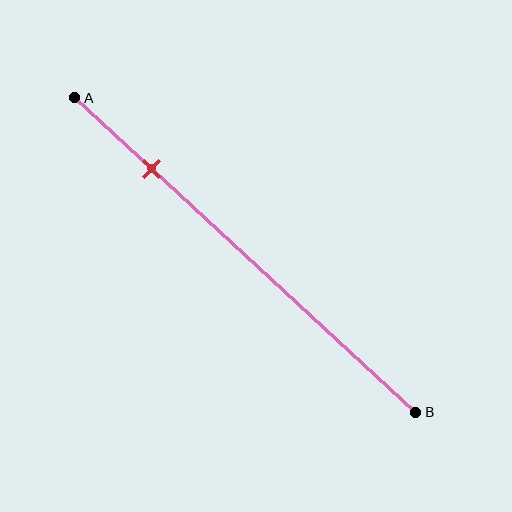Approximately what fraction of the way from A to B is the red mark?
The red mark is approximately 25% of the way from A to B.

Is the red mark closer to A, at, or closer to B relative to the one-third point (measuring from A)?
The red mark is closer to point A than the one-third point of segment AB.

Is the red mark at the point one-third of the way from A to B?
No, the mark is at about 25% from A, not at the 33% one-third point.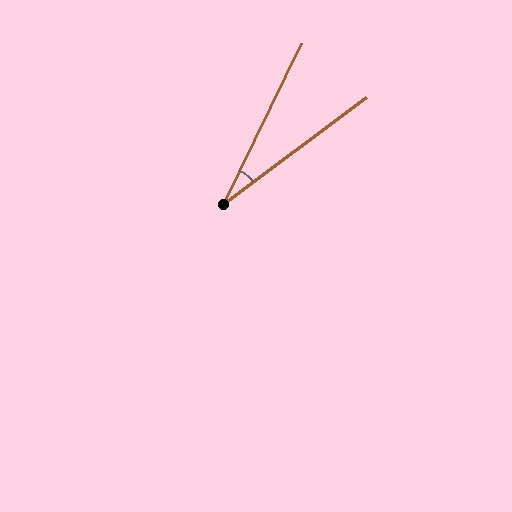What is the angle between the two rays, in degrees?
Approximately 27 degrees.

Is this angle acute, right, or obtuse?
It is acute.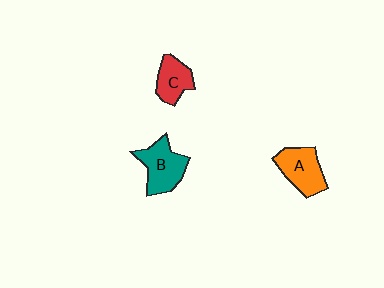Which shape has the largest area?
Shape B (teal).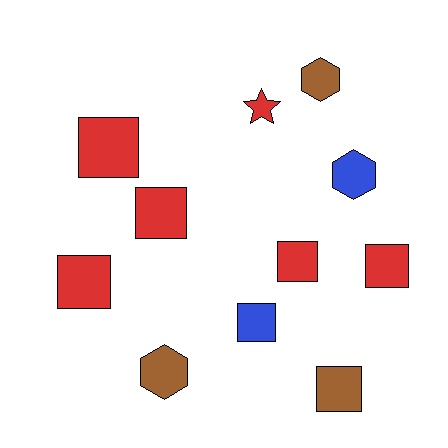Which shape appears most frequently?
Square, with 7 objects.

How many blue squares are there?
There is 1 blue square.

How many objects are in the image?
There are 11 objects.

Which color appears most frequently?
Red, with 6 objects.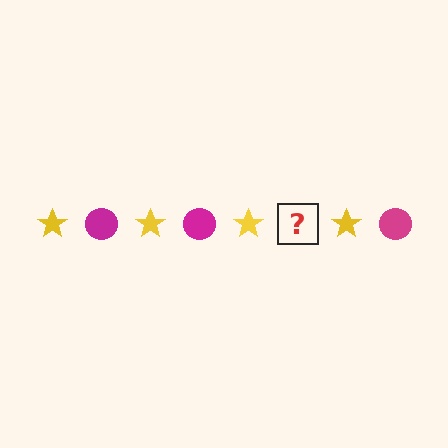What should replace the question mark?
The question mark should be replaced with a magenta circle.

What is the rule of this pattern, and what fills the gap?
The rule is that the pattern alternates between yellow star and magenta circle. The gap should be filled with a magenta circle.